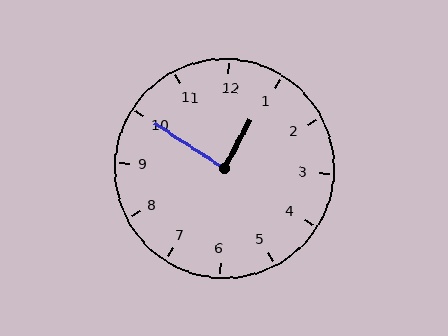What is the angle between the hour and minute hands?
Approximately 85 degrees.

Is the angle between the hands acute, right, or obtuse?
It is right.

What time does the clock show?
12:50.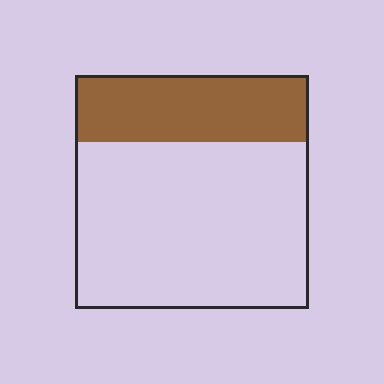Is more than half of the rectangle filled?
No.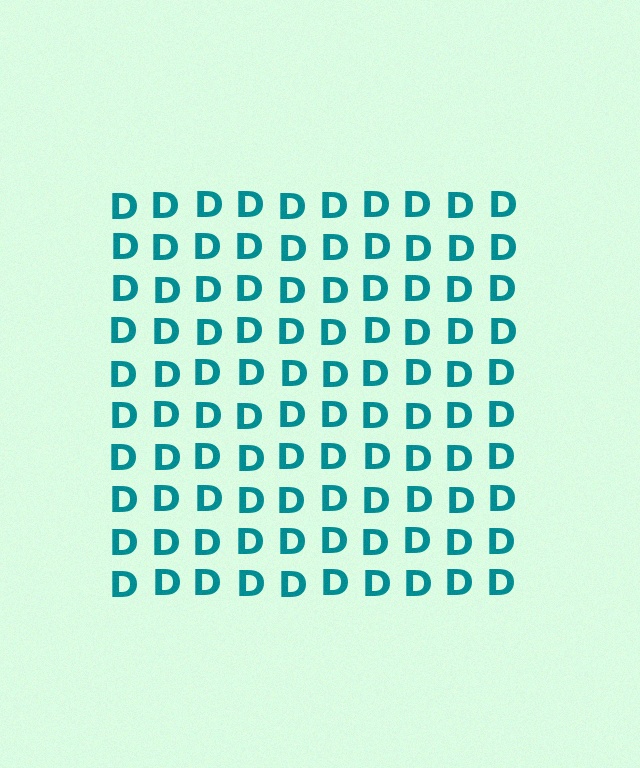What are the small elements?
The small elements are letter D's.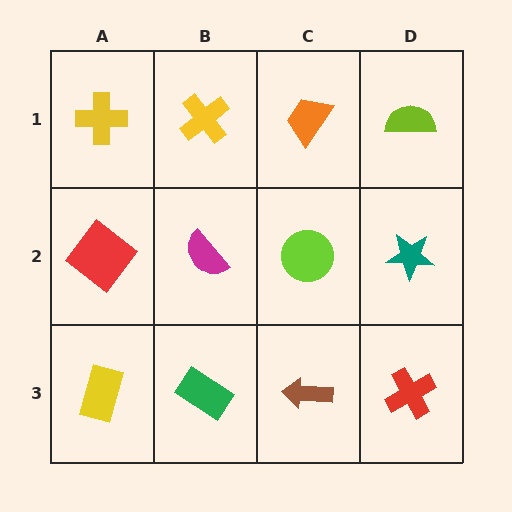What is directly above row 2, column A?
A yellow cross.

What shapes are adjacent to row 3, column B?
A magenta semicircle (row 2, column B), a yellow rectangle (row 3, column A), a brown arrow (row 3, column C).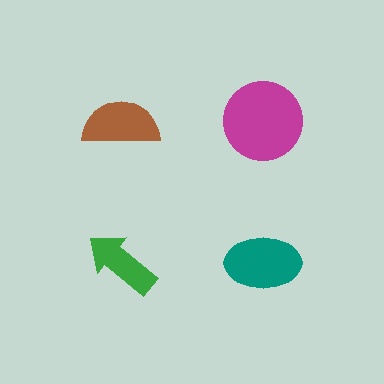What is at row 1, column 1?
A brown semicircle.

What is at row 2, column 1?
A green arrow.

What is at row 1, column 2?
A magenta circle.